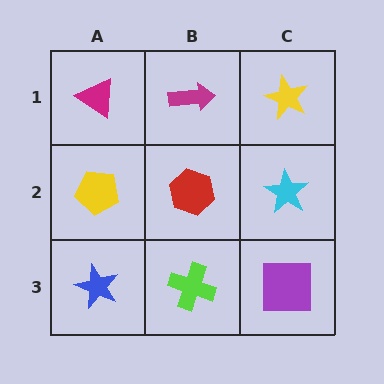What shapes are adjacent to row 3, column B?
A red hexagon (row 2, column B), a blue star (row 3, column A), a purple square (row 3, column C).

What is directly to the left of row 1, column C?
A magenta arrow.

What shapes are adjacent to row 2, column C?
A yellow star (row 1, column C), a purple square (row 3, column C), a red hexagon (row 2, column B).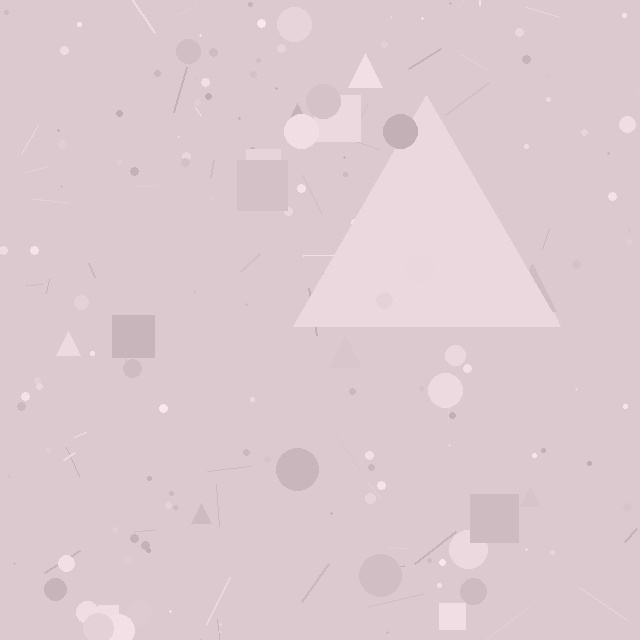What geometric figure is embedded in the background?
A triangle is embedded in the background.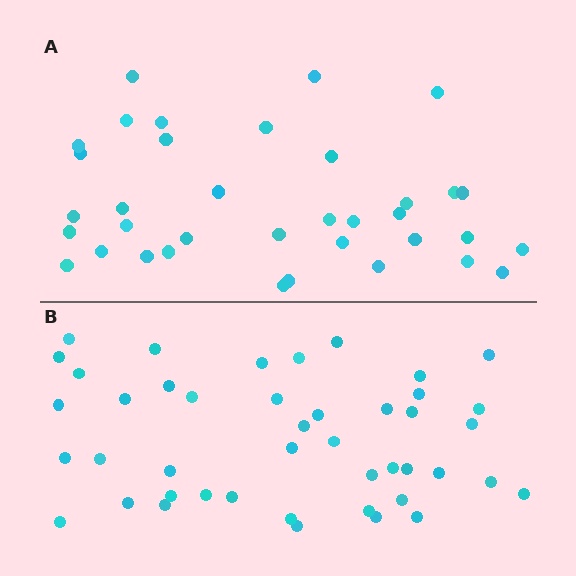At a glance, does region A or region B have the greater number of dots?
Region B (the bottom region) has more dots.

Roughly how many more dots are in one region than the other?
Region B has roughly 8 or so more dots than region A.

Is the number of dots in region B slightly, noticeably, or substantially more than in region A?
Region B has only slightly more — the two regions are fairly close. The ratio is roughly 1.2 to 1.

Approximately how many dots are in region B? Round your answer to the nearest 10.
About 40 dots. (The exact count is 44, which rounds to 40.)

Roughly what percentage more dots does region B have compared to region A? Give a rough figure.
About 20% more.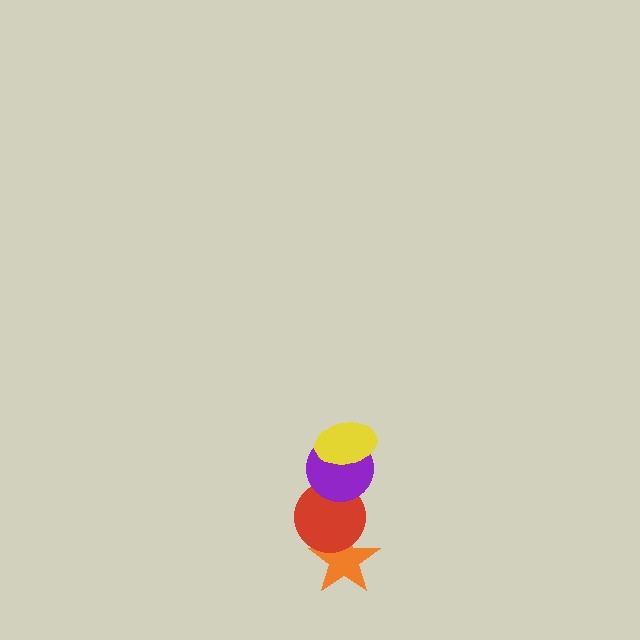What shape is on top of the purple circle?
The yellow ellipse is on top of the purple circle.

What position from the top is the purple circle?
The purple circle is 2nd from the top.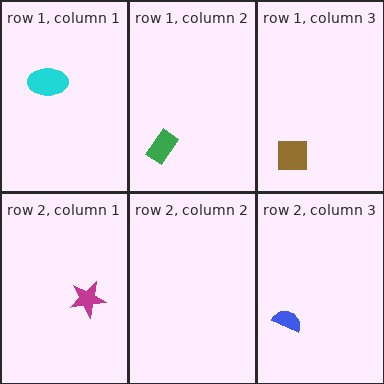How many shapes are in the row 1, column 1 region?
1.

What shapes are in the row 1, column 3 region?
The brown square.